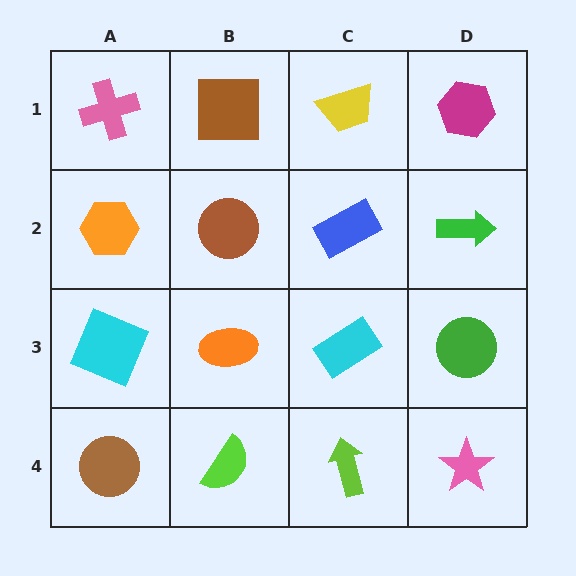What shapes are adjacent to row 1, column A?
An orange hexagon (row 2, column A), a brown square (row 1, column B).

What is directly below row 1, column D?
A green arrow.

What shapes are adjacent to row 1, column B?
A brown circle (row 2, column B), a pink cross (row 1, column A), a yellow trapezoid (row 1, column C).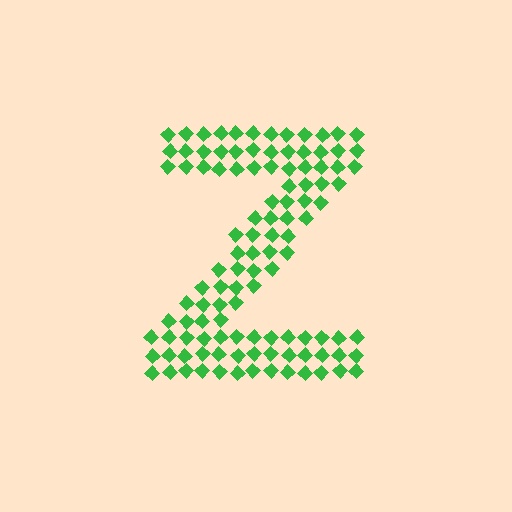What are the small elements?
The small elements are diamonds.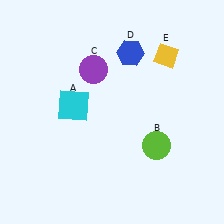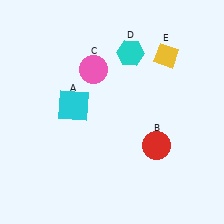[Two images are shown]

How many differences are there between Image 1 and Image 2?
There are 3 differences between the two images.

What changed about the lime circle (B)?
In Image 1, B is lime. In Image 2, it changed to red.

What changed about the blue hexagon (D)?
In Image 1, D is blue. In Image 2, it changed to cyan.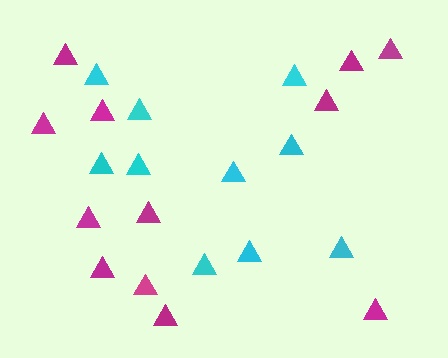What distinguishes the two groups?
There are 2 groups: one group of cyan triangles (10) and one group of magenta triangles (12).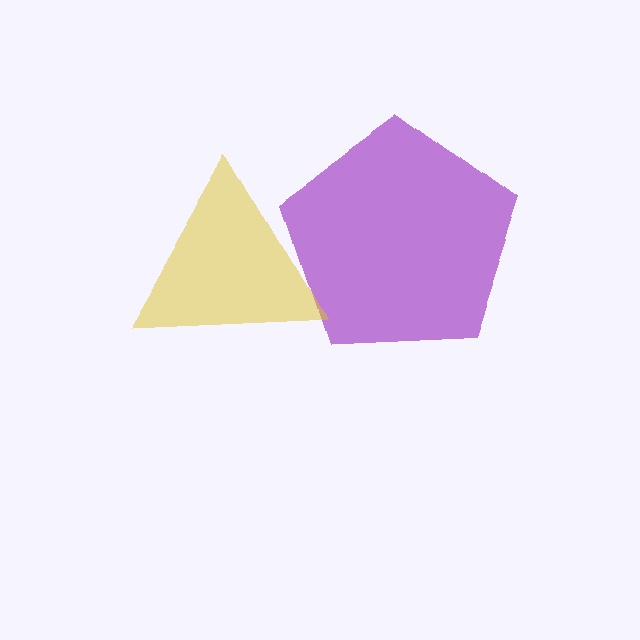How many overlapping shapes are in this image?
There are 2 overlapping shapes in the image.